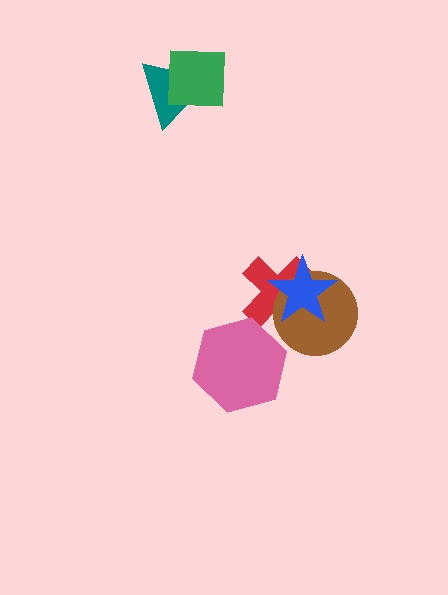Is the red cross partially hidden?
Yes, it is partially covered by another shape.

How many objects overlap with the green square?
1 object overlaps with the green square.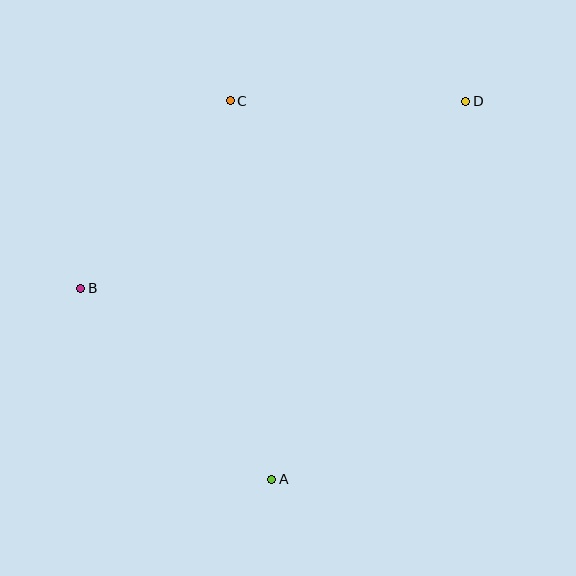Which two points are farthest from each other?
Points B and D are farthest from each other.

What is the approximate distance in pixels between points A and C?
The distance between A and C is approximately 381 pixels.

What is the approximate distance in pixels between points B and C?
The distance between B and C is approximately 240 pixels.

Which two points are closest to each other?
Points C and D are closest to each other.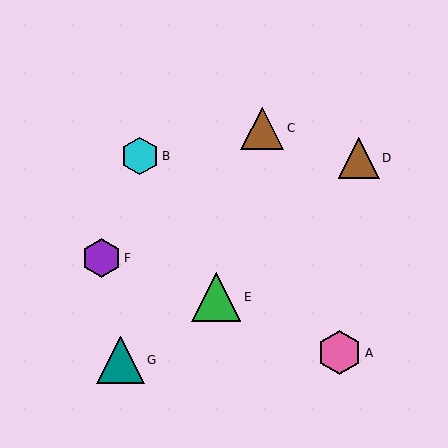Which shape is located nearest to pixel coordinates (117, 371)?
The teal triangle (labeled G) at (120, 360) is nearest to that location.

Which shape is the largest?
The green triangle (labeled E) is the largest.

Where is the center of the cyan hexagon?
The center of the cyan hexagon is at (140, 156).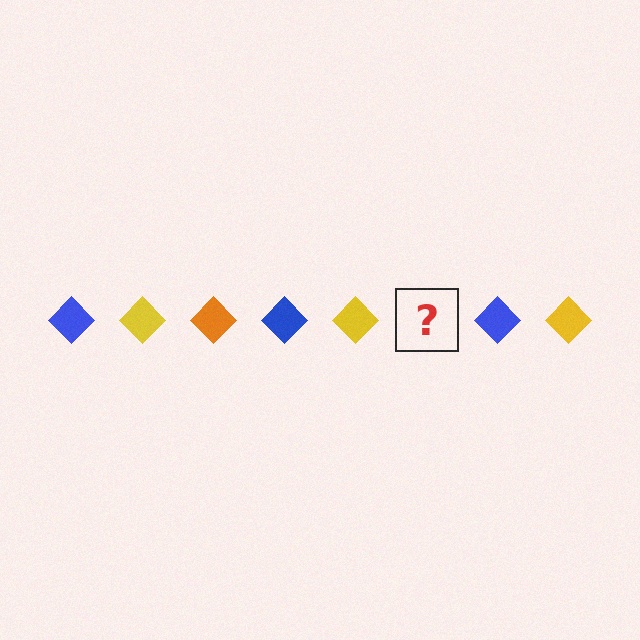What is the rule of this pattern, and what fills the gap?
The rule is that the pattern cycles through blue, yellow, orange diamonds. The gap should be filled with an orange diamond.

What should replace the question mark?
The question mark should be replaced with an orange diamond.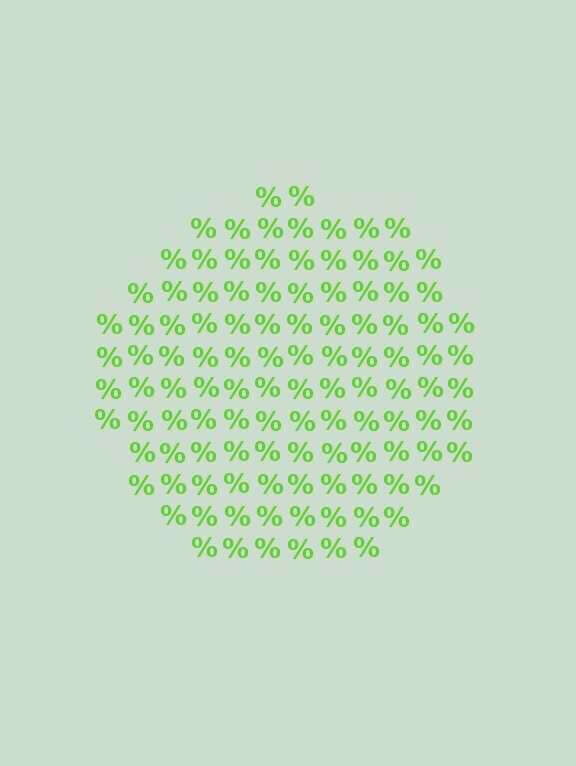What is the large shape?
The large shape is a circle.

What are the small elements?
The small elements are percent signs.